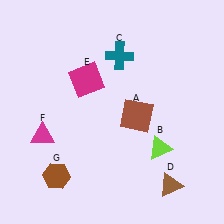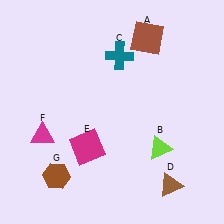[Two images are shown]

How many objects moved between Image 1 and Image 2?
2 objects moved between the two images.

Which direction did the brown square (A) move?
The brown square (A) moved up.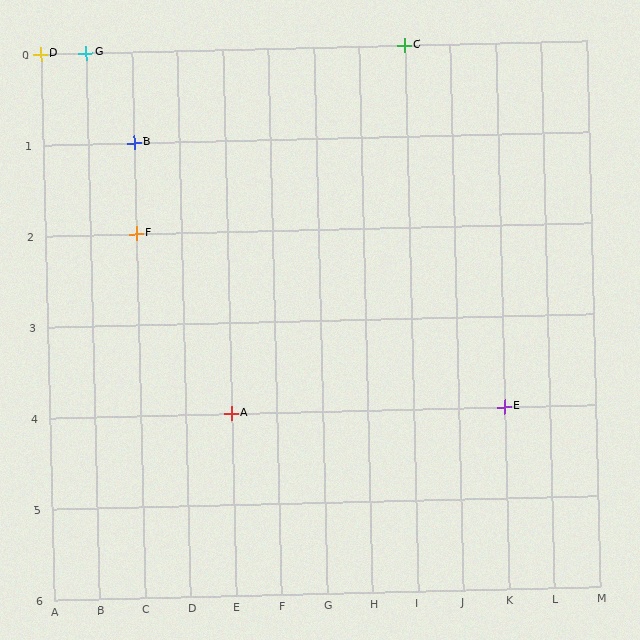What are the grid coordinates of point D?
Point D is at grid coordinates (A, 0).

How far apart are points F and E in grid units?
Points F and E are 8 columns and 2 rows apart (about 8.2 grid units diagonally).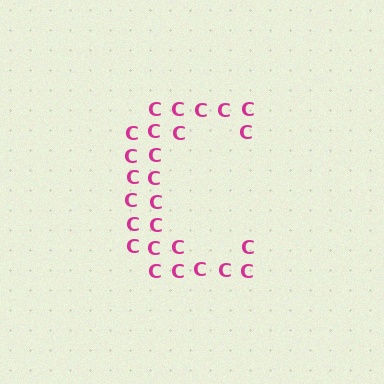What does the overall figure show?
The overall figure shows the letter C.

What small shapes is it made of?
It is made of small letter C's.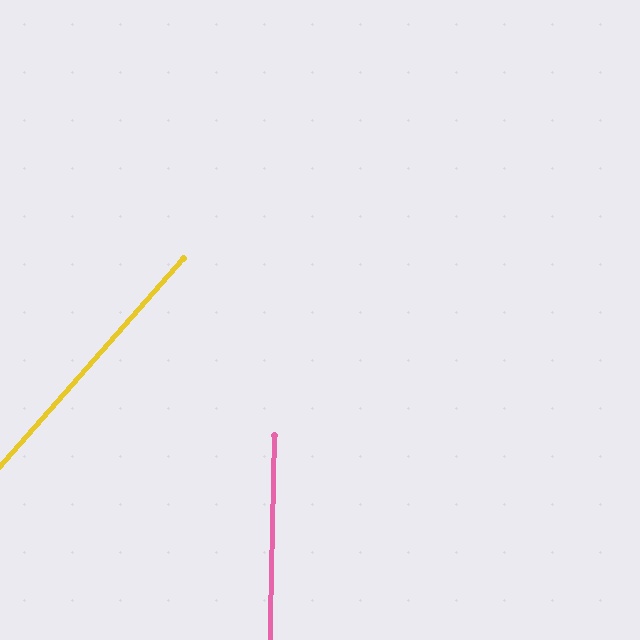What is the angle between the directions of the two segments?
Approximately 40 degrees.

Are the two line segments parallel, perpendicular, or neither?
Neither parallel nor perpendicular — they differ by about 40°.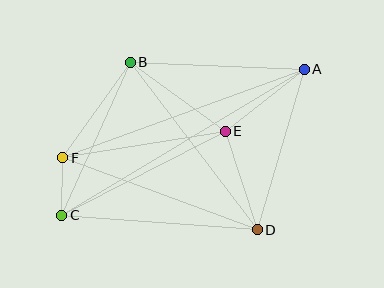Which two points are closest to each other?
Points C and F are closest to each other.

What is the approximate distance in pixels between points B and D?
The distance between B and D is approximately 210 pixels.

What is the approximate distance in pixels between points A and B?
The distance between A and B is approximately 174 pixels.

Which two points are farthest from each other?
Points A and C are farthest from each other.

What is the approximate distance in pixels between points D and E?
The distance between D and E is approximately 104 pixels.